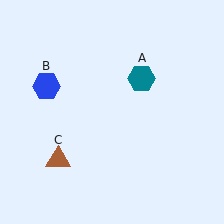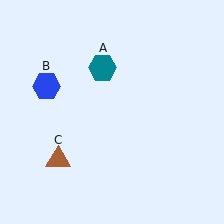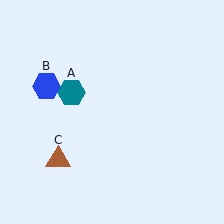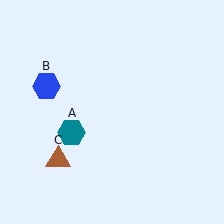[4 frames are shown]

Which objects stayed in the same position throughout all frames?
Blue hexagon (object B) and brown triangle (object C) remained stationary.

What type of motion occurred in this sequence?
The teal hexagon (object A) rotated counterclockwise around the center of the scene.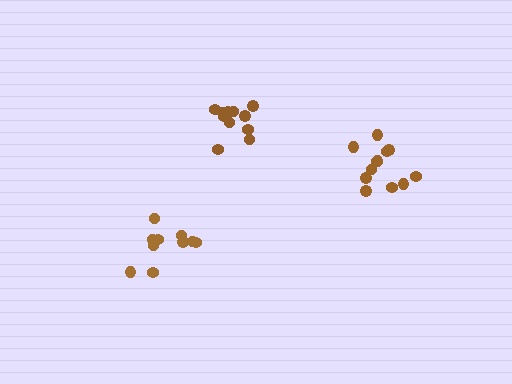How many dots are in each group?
Group 1: 12 dots, Group 2: 12 dots, Group 3: 10 dots (34 total).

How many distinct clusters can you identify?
There are 3 distinct clusters.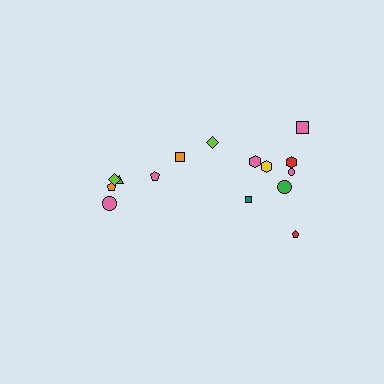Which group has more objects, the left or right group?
The right group.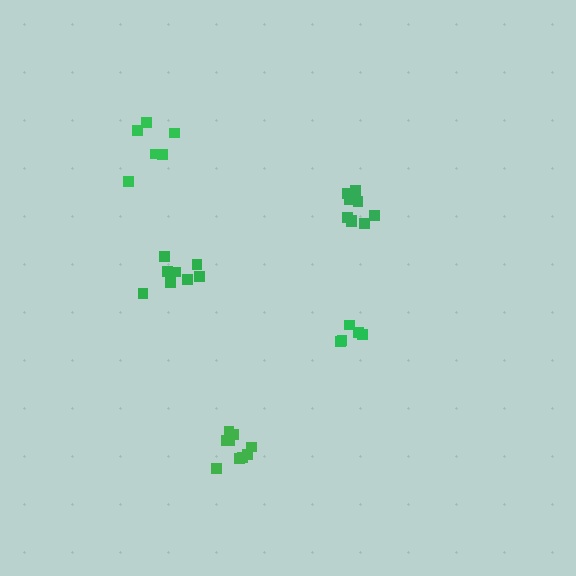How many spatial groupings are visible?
There are 5 spatial groupings.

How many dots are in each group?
Group 1: 5 dots, Group 2: 9 dots, Group 3: 8 dots, Group 4: 6 dots, Group 5: 9 dots (37 total).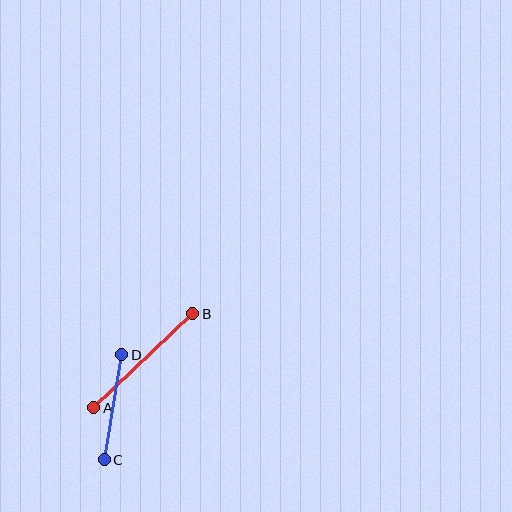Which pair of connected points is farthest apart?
Points A and B are farthest apart.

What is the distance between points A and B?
The distance is approximately 136 pixels.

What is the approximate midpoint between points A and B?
The midpoint is at approximately (143, 361) pixels.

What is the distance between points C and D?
The distance is approximately 107 pixels.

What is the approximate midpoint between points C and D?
The midpoint is at approximately (113, 407) pixels.